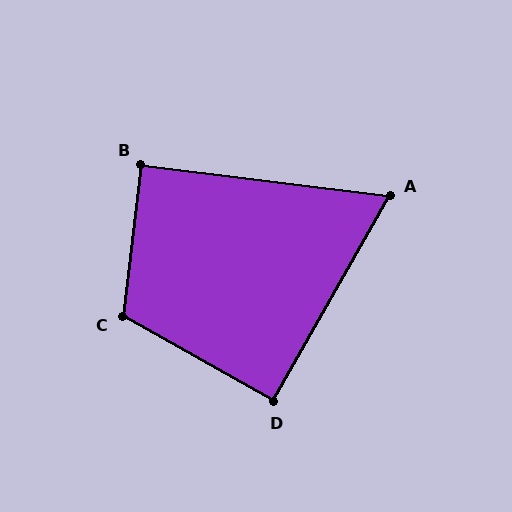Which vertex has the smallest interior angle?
A, at approximately 68 degrees.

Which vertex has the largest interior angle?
C, at approximately 112 degrees.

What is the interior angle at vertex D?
Approximately 90 degrees (approximately right).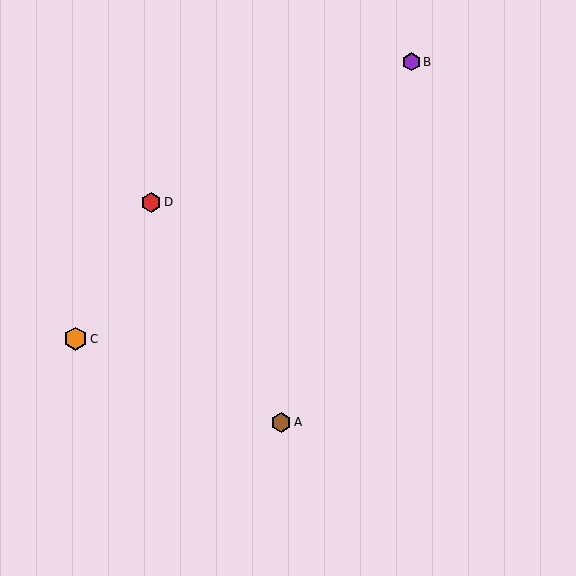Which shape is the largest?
The orange hexagon (labeled C) is the largest.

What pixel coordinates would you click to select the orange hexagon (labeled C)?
Click at (76, 339) to select the orange hexagon C.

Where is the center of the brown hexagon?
The center of the brown hexagon is at (281, 422).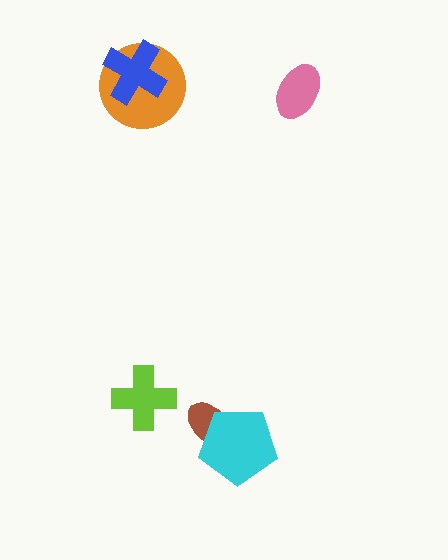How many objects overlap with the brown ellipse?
1 object overlaps with the brown ellipse.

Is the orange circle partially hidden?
Yes, it is partially covered by another shape.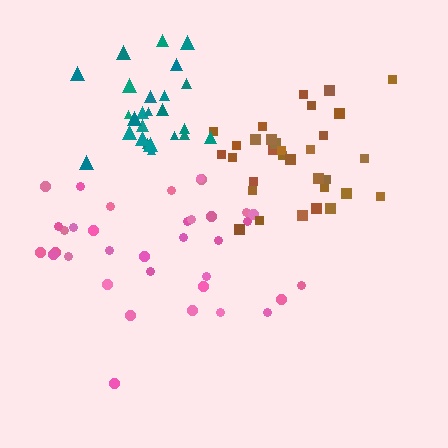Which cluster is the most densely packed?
Teal.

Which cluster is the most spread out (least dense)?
Pink.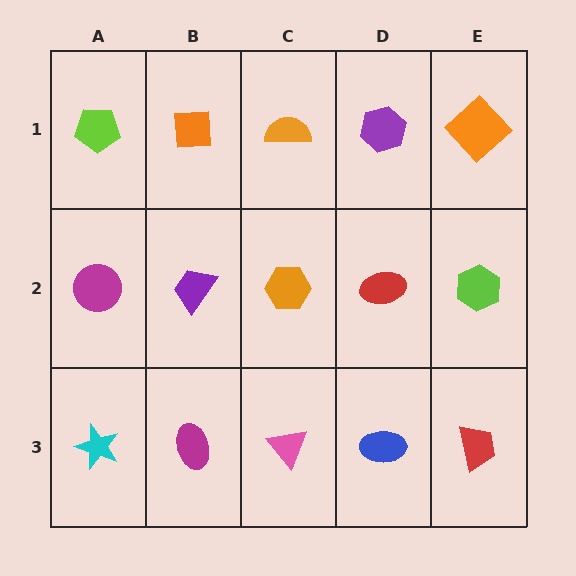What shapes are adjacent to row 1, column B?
A purple trapezoid (row 2, column B), a lime pentagon (row 1, column A), an orange semicircle (row 1, column C).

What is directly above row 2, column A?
A lime pentagon.